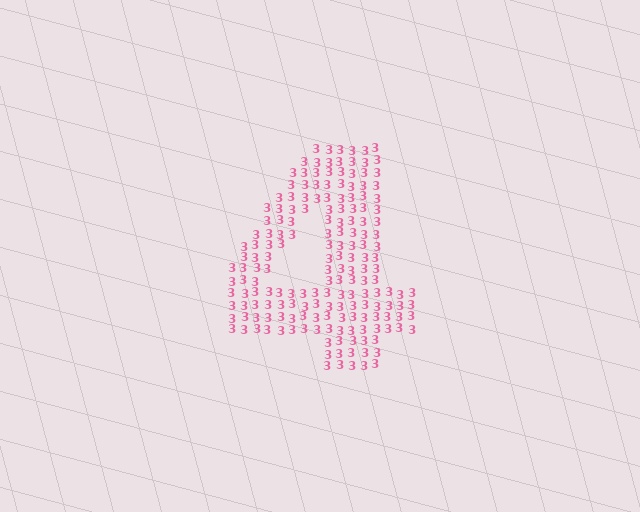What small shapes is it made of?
It is made of small digit 3's.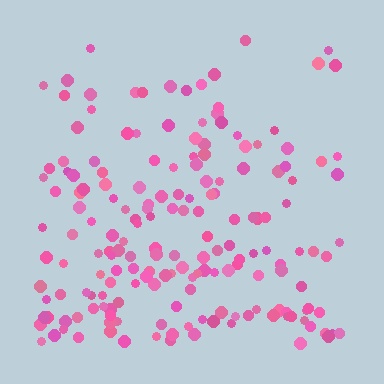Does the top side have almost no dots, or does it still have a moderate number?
Still a moderate number, just noticeably fewer than the bottom.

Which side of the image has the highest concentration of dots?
The bottom.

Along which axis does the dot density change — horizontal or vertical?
Vertical.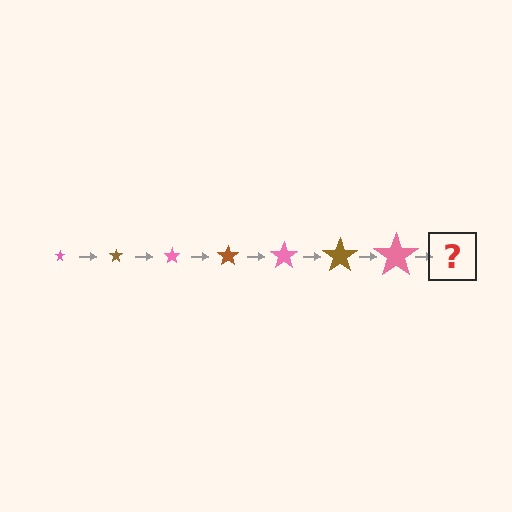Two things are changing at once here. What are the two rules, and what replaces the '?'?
The two rules are that the star grows larger each step and the color cycles through pink and brown. The '?' should be a brown star, larger than the previous one.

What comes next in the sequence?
The next element should be a brown star, larger than the previous one.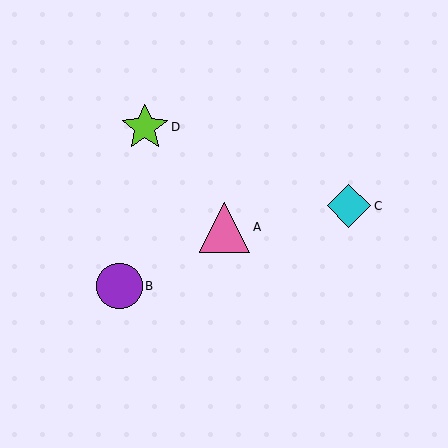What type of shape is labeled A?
Shape A is a pink triangle.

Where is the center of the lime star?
The center of the lime star is at (145, 127).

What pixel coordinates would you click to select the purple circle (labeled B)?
Click at (120, 286) to select the purple circle B.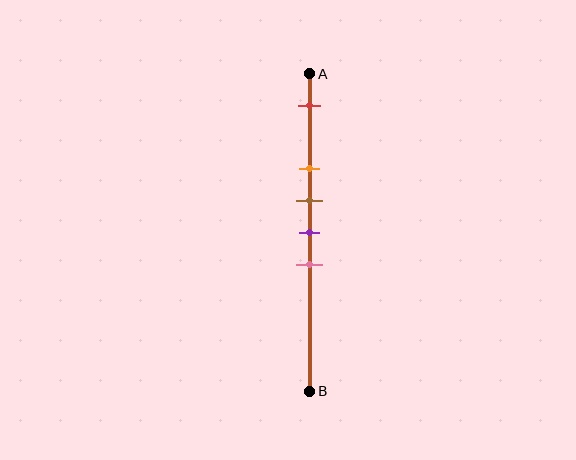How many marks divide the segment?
There are 5 marks dividing the segment.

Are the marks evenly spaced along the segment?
No, the marks are not evenly spaced.